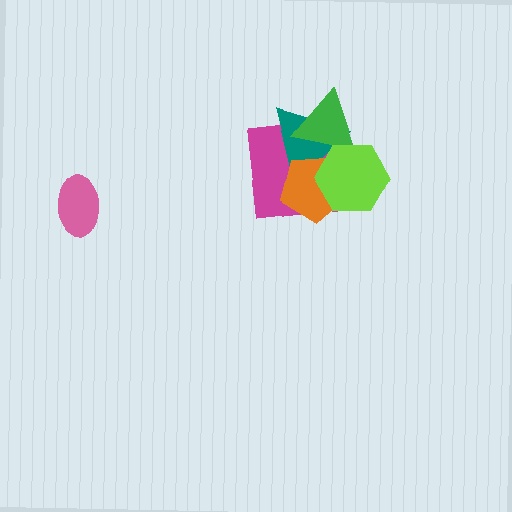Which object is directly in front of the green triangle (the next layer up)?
The orange pentagon is directly in front of the green triangle.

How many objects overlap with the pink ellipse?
0 objects overlap with the pink ellipse.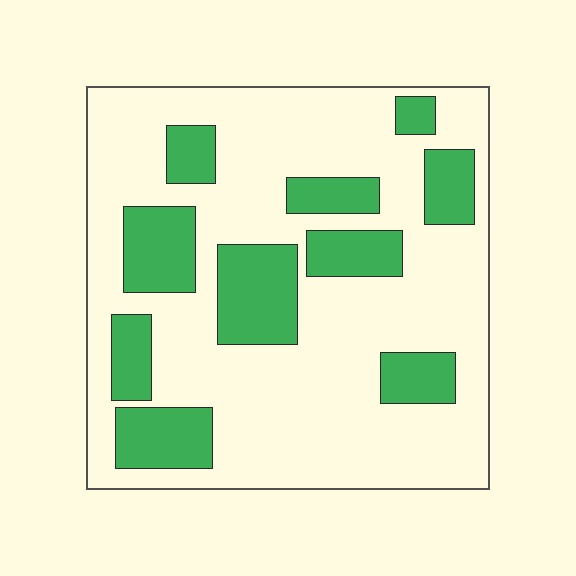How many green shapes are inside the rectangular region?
10.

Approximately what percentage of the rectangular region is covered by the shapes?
Approximately 25%.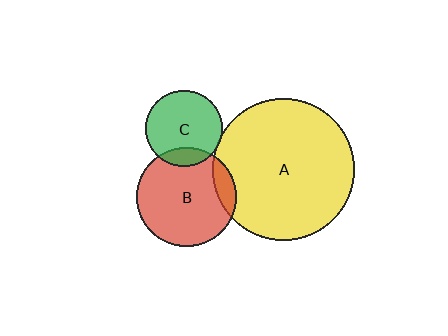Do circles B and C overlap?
Yes.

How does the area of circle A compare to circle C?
Approximately 3.4 times.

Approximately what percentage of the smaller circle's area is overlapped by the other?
Approximately 15%.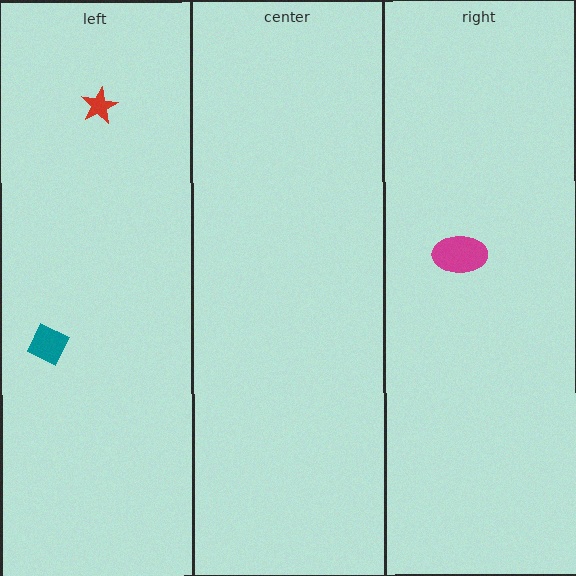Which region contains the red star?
The left region.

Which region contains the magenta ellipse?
The right region.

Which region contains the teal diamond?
The left region.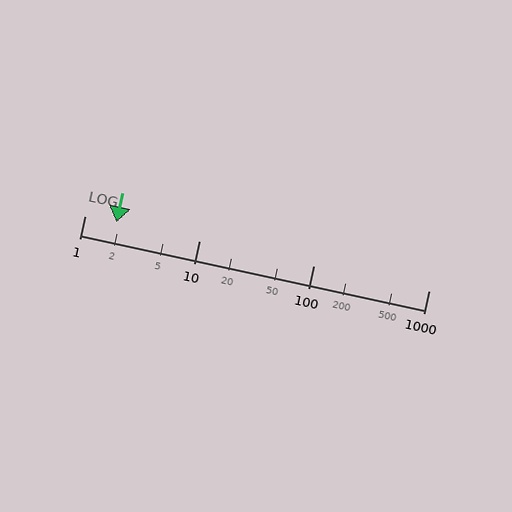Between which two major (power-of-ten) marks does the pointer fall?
The pointer is between 1 and 10.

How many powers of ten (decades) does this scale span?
The scale spans 3 decades, from 1 to 1000.